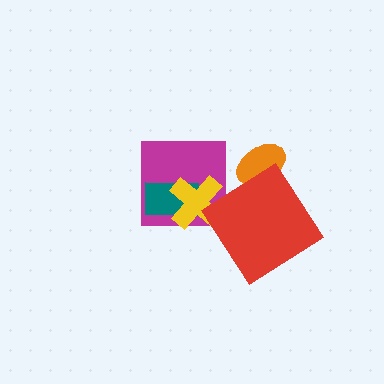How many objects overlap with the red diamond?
1 object overlaps with the red diamond.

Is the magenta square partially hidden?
Yes, it is partially covered by another shape.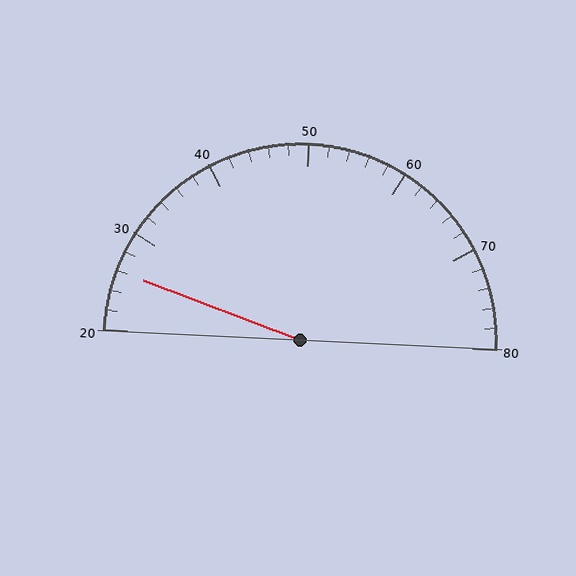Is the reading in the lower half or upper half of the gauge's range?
The reading is in the lower half of the range (20 to 80).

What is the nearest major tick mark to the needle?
The nearest major tick mark is 30.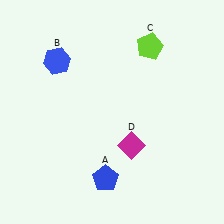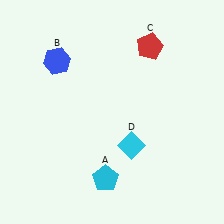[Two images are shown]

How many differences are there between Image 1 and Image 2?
There are 3 differences between the two images.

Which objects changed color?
A changed from blue to cyan. C changed from lime to red. D changed from magenta to cyan.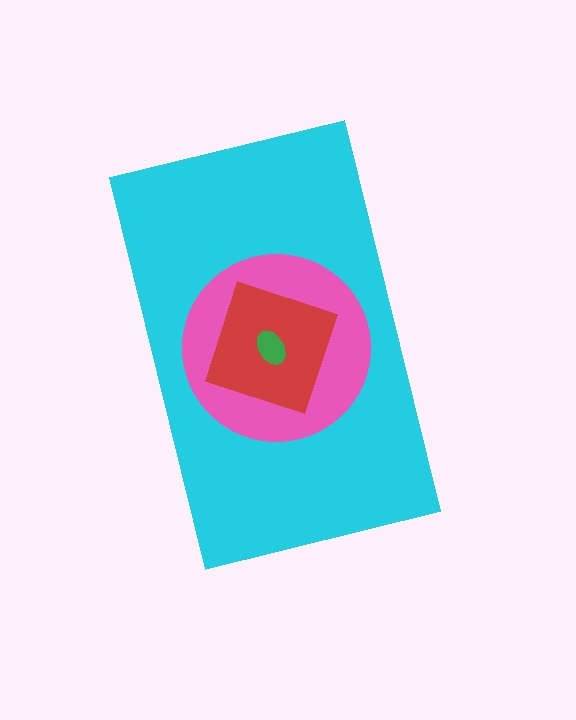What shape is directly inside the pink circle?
The red diamond.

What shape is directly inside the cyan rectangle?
The pink circle.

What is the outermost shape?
The cyan rectangle.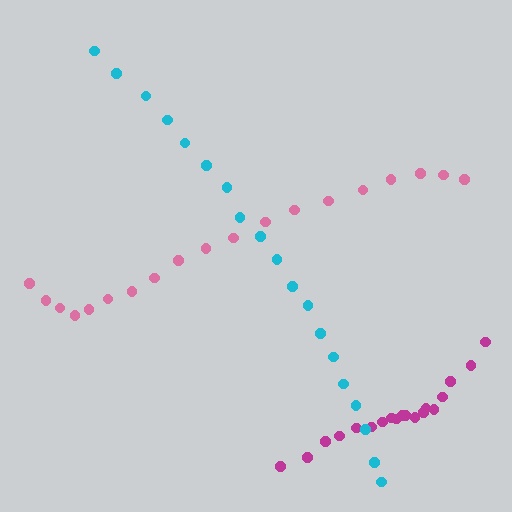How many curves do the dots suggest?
There are 3 distinct paths.